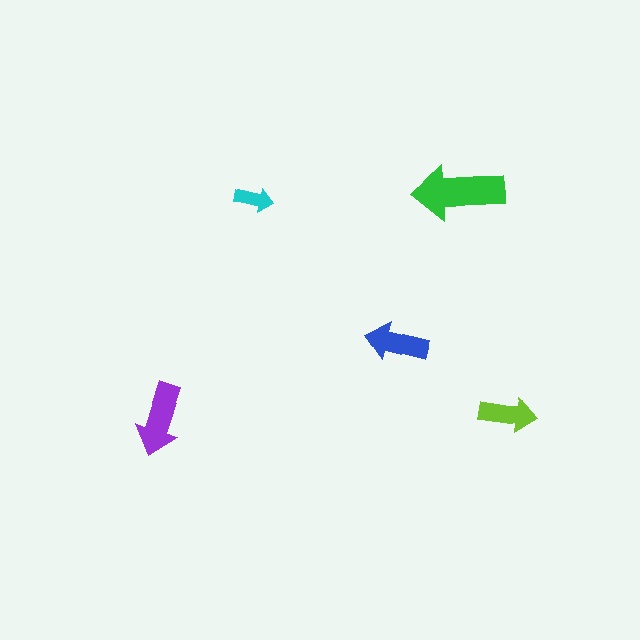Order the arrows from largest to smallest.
the green one, the purple one, the blue one, the lime one, the cyan one.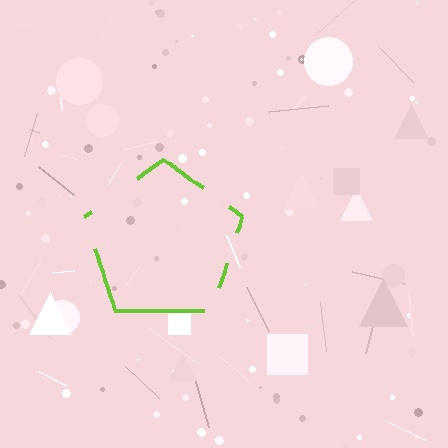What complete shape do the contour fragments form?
The contour fragments form a pentagon.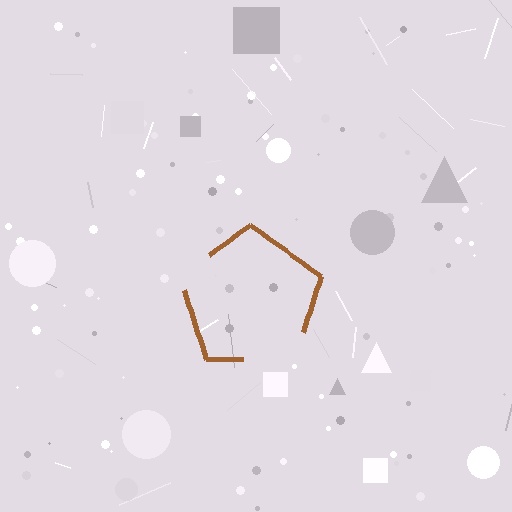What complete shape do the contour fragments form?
The contour fragments form a pentagon.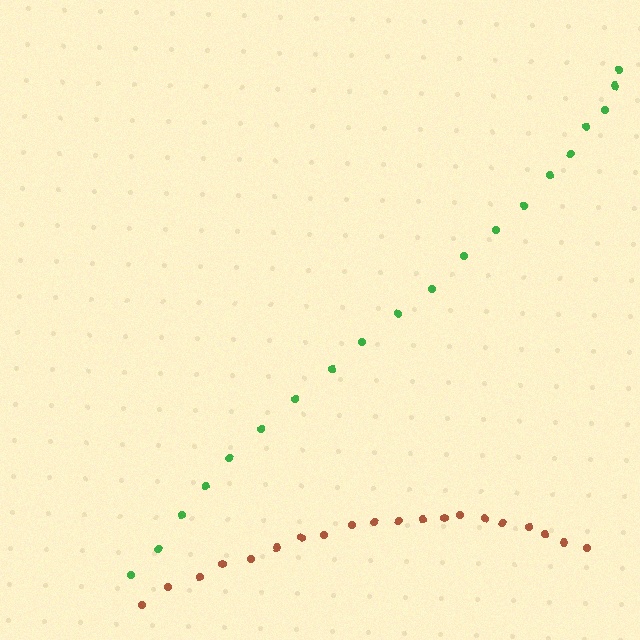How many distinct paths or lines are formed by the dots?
There are 2 distinct paths.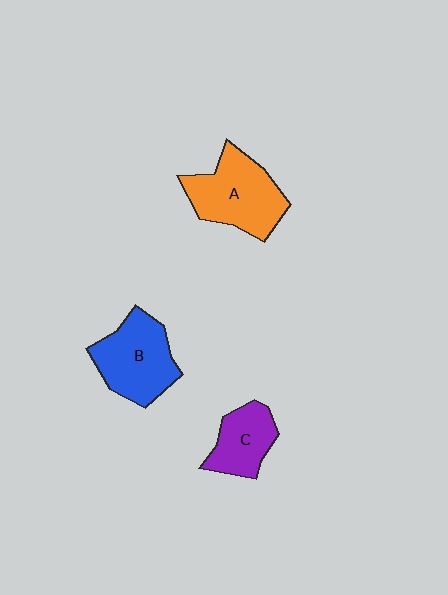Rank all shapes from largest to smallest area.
From largest to smallest: A (orange), B (blue), C (purple).